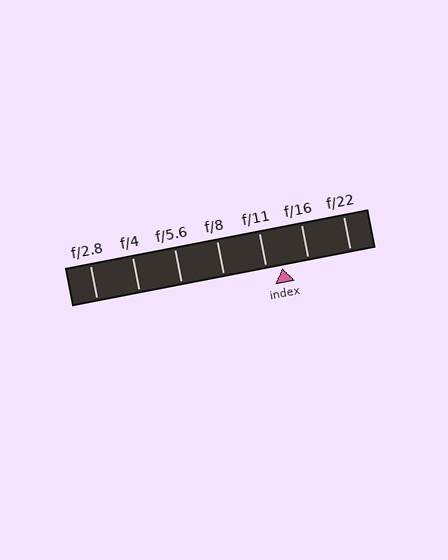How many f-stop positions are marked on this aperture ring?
There are 7 f-stop positions marked.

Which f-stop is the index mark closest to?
The index mark is closest to f/11.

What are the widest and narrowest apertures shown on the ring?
The widest aperture shown is f/2.8 and the narrowest is f/22.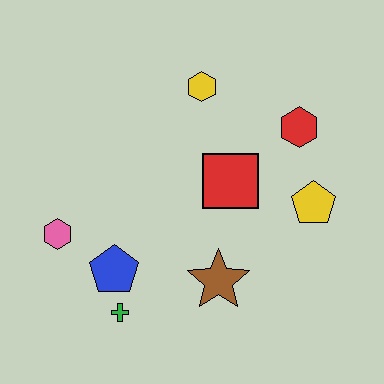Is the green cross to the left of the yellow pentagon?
Yes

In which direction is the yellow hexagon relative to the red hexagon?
The yellow hexagon is to the left of the red hexagon.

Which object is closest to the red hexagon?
The yellow pentagon is closest to the red hexagon.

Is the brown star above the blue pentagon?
No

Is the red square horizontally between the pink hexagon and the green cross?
No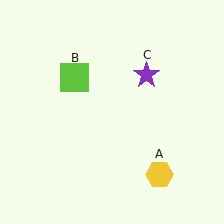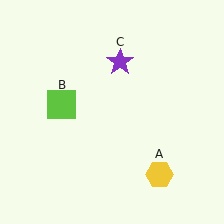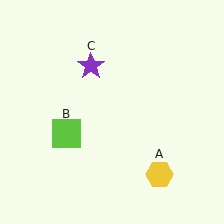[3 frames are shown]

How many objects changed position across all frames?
2 objects changed position: lime square (object B), purple star (object C).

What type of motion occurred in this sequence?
The lime square (object B), purple star (object C) rotated counterclockwise around the center of the scene.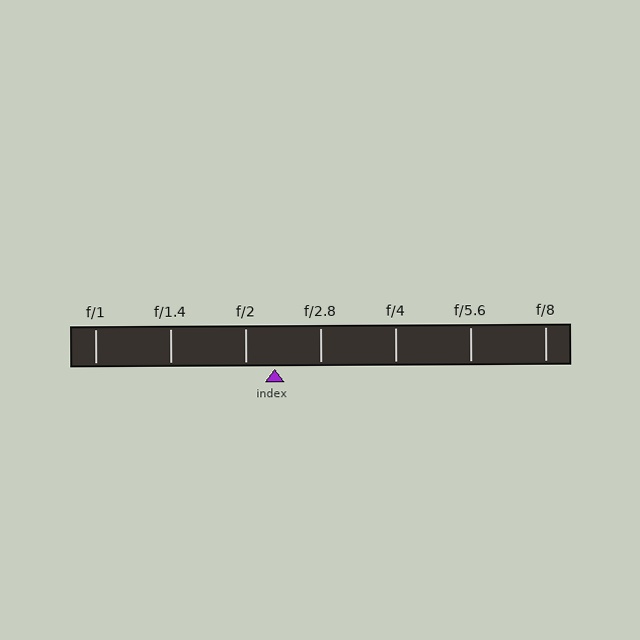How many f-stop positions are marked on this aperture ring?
There are 7 f-stop positions marked.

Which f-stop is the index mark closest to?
The index mark is closest to f/2.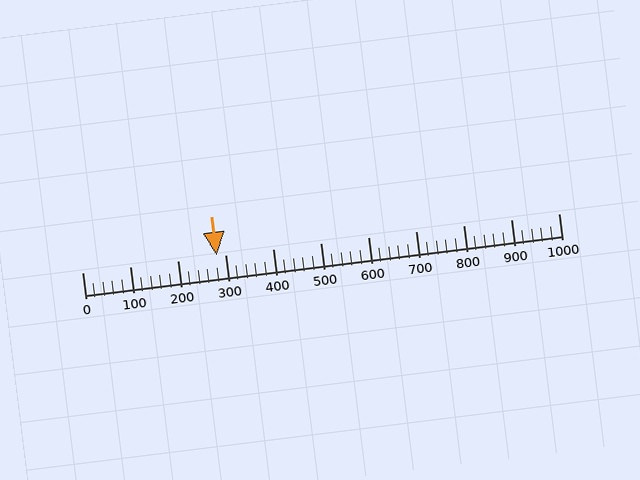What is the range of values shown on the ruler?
The ruler shows values from 0 to 1000.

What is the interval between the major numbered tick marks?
The major tick marks are spaced 100 units apart.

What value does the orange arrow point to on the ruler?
The orange arrow points to approximately 282.